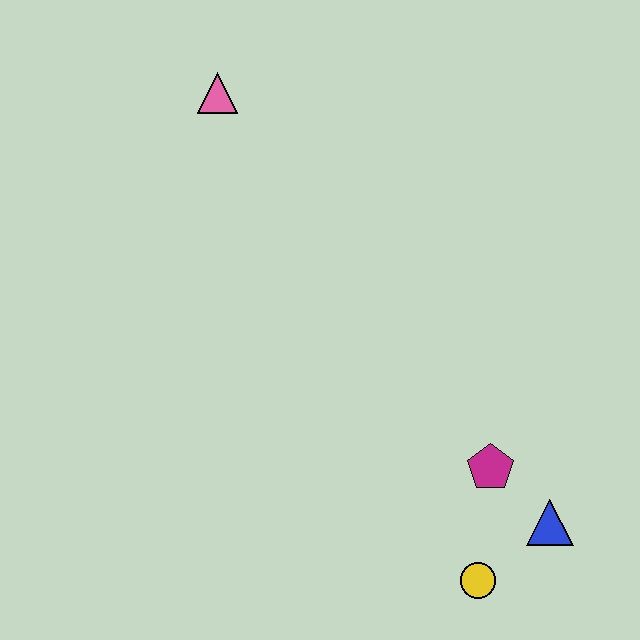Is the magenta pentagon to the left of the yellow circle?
No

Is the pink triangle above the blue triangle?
Yes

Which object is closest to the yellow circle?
The blue triangle is closest to the yellow circle.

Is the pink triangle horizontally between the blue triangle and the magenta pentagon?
No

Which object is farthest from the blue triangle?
The pink triangle is farthest from the blue triangle.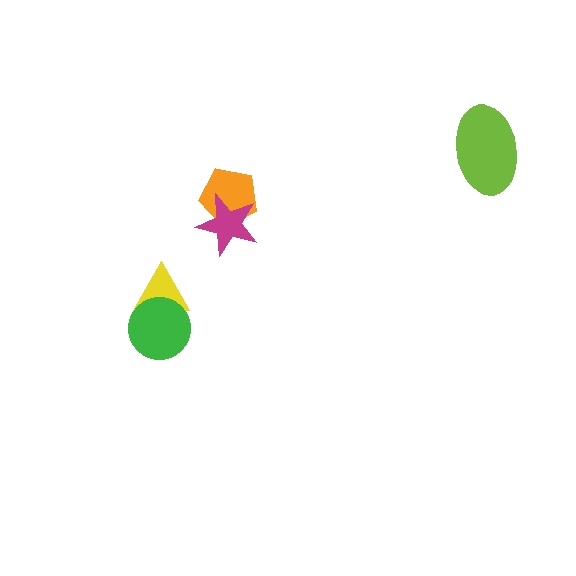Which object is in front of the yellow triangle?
The green circle is in front of the yellow triangle.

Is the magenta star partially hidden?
No, no other shape covers it.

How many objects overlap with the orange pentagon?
1 object overlaps with the orange pentagon.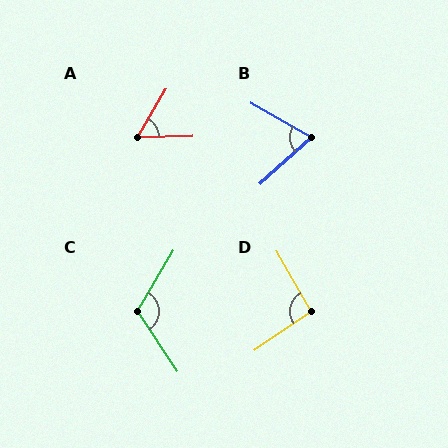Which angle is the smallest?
A, at approximately 58 degrees.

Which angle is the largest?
C, at approximately 115 degrees.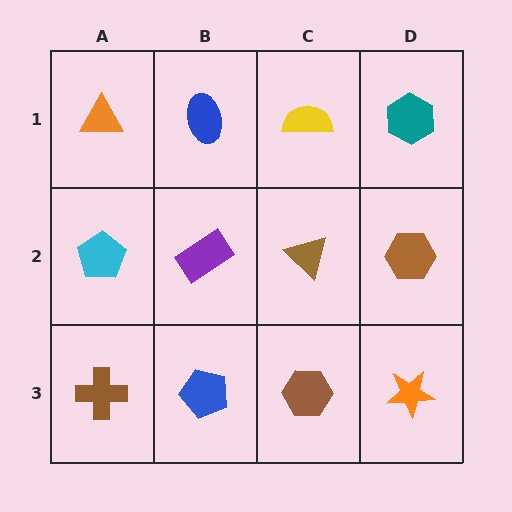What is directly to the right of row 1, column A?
A blue ellipse.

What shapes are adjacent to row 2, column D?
A teal hexagon (row 1, column D), an orange star (row 3, column D), a brown triangle (row 2, column C).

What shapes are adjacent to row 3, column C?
A brown triangle (row 2, column C), a blue pentagon (row 3, column B), an orange star (row 3, column D).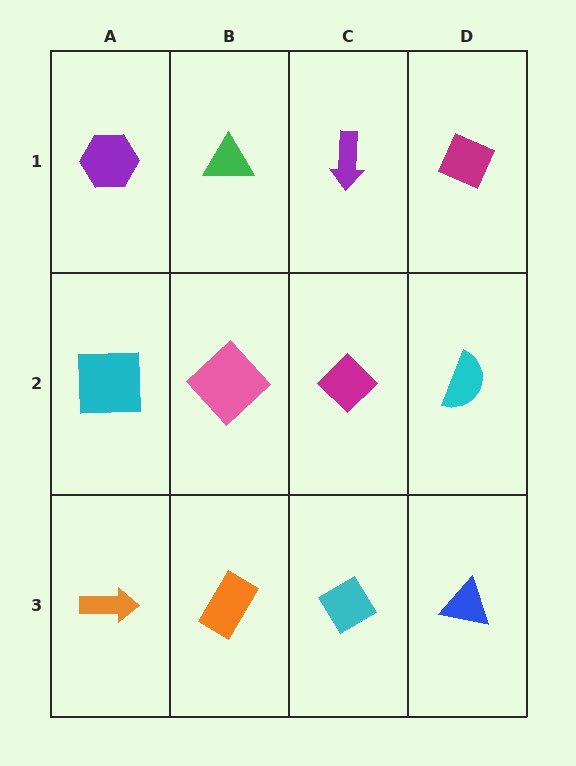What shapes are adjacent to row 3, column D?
A cyan semicircle (row 2, column D), a cyan diamond (row 3, column C).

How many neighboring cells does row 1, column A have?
2.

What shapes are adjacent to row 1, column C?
A magenta diamond (row 2, column C), a green triangle (row 1, column B), a magenta diamond (row 1, column D).